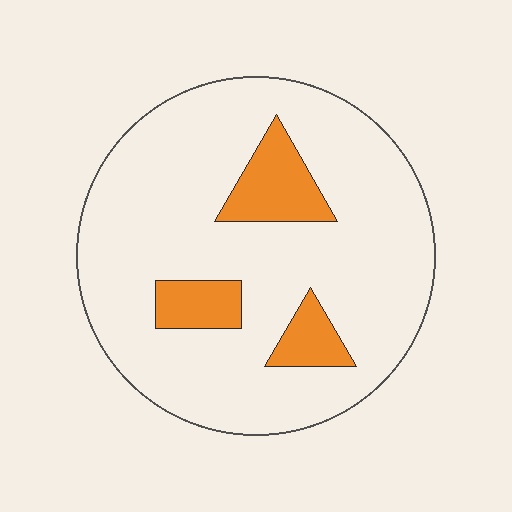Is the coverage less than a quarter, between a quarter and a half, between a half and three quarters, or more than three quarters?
Less than a quarter.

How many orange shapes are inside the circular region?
3.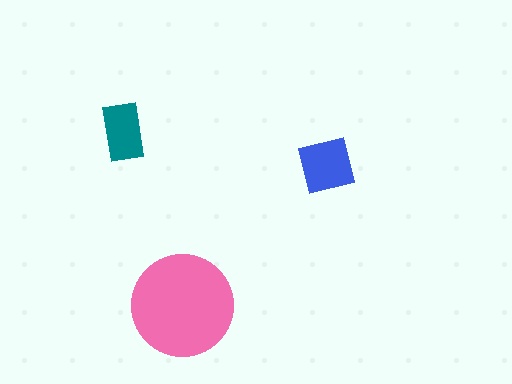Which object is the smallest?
The teal rectangle.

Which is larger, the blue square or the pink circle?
The pink circle.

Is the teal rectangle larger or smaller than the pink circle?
Smaller.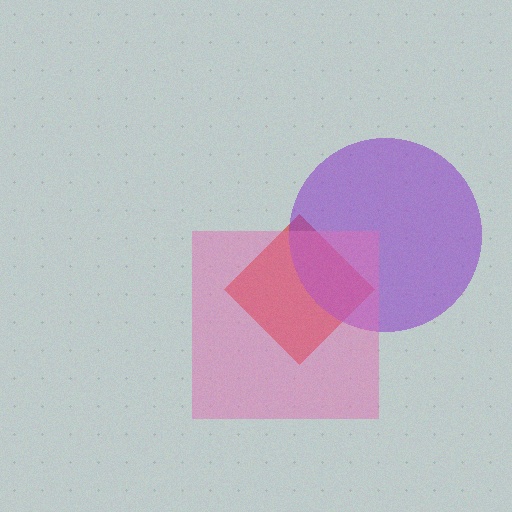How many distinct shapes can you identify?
There are 3 distinct shapes: a red diamond, a purple circle, a pink square.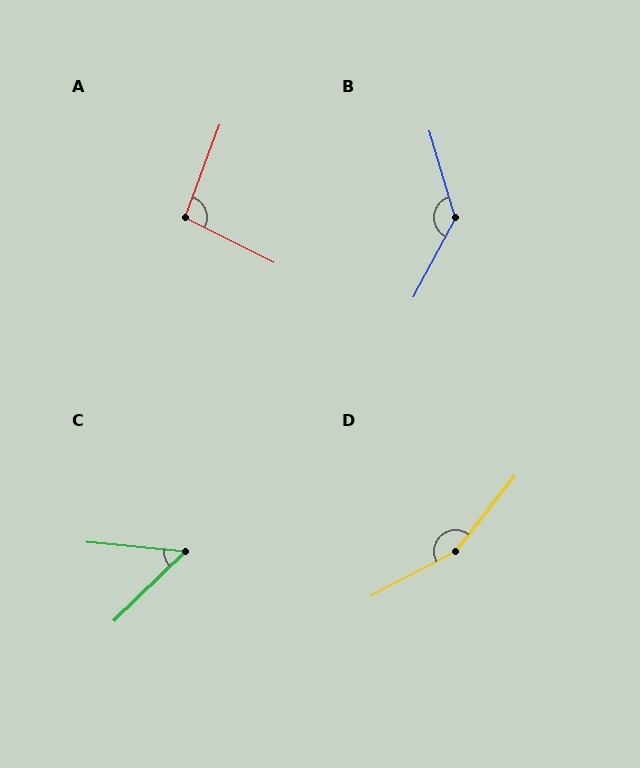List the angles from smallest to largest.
C (50°), A (96°), B (135°), D (156°).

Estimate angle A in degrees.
Approximately 96 degrees.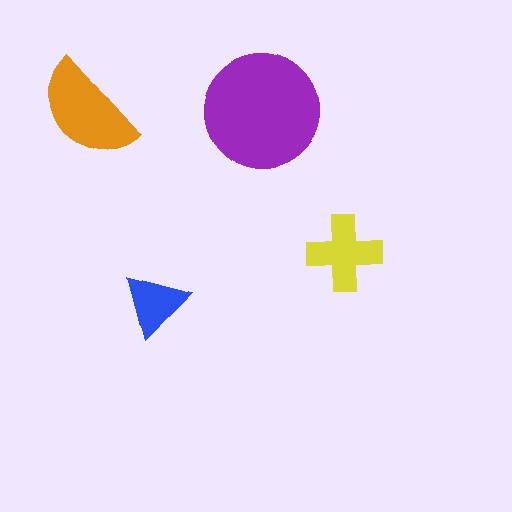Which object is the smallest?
The blue triangle.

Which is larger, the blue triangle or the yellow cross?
The yellow cross.